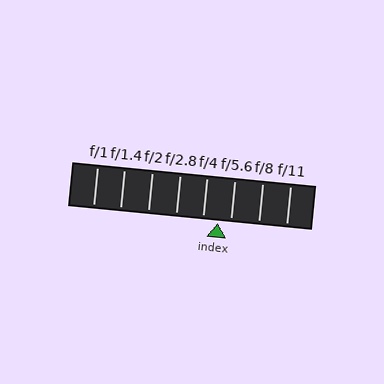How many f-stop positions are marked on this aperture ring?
There are 8 f-stop positions marked.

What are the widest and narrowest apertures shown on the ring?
The widest aperture shown is f/1 and the narrowest is f/11.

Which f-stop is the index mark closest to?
The index mark is closest to f/5.6.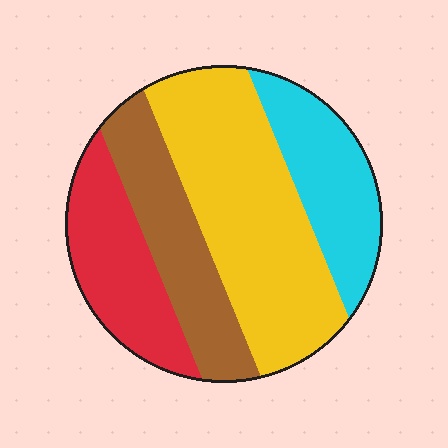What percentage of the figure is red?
Red takes up about one fifth (1/5) of the figure.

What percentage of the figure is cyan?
Cyan takes up about one fifth (1/5) of the figure.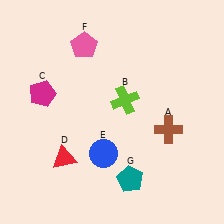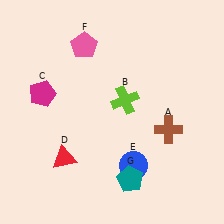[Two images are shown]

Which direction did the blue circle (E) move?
The blue circle (E) moved right.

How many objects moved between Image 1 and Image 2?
1 object moved between the two images.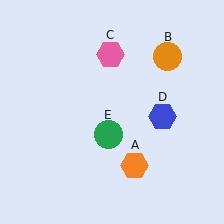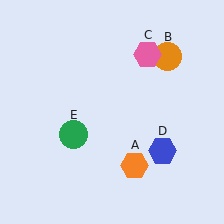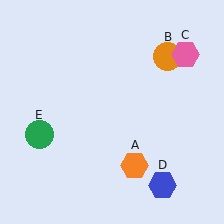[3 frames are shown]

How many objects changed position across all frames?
3 objects changed position: pink hexagon (object C), blue hexagon (object D), green circle (object E).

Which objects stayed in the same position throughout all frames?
Orange hexagon (object A) and orange circle (object B) remained stationary.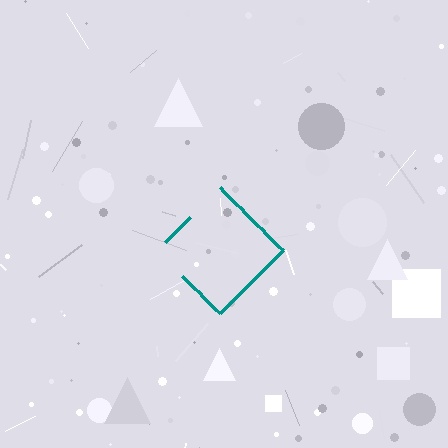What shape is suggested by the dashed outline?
The dashed outline suggests a diamond.